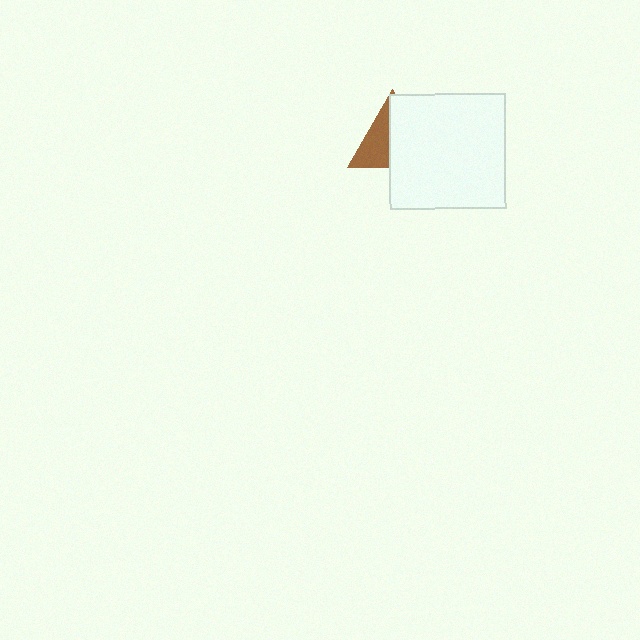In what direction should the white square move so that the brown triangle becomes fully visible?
The white square should move right. That is the shortest direction to clear the overlap and leave the brown triangle fully visible.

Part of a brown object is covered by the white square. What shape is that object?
It is a triangle.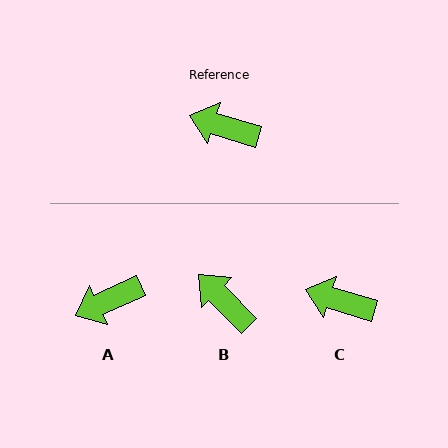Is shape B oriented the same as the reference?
No, it is off by about 28 degrees.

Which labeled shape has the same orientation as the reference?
C.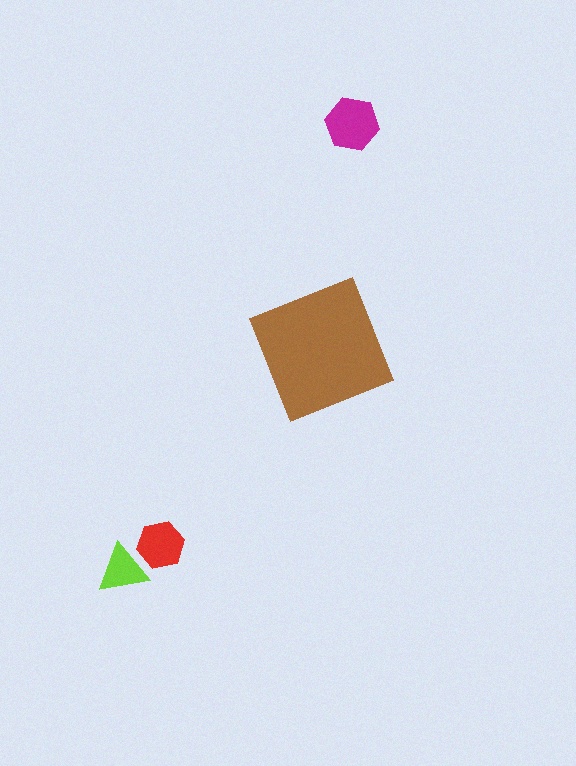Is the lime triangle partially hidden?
No, the lime triangle is fully visible.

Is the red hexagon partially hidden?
No, the red hexagon is fully visible.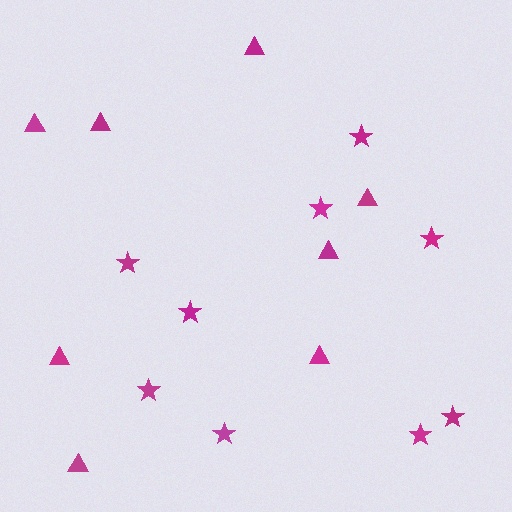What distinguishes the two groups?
There are 2 groups: one group of stars (9) and one group of triangles (8).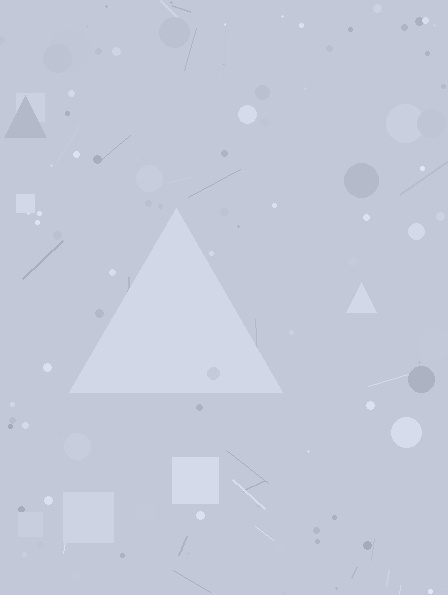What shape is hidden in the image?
A triangle is hidden in the image.